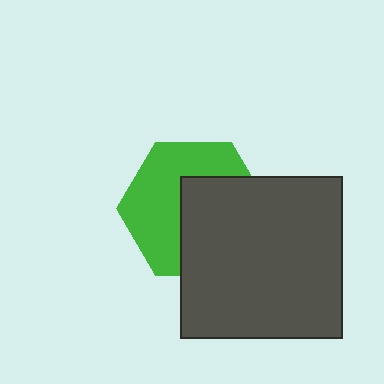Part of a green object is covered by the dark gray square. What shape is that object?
It is a hexagon.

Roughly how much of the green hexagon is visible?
About half of it is visible (roughly 51%).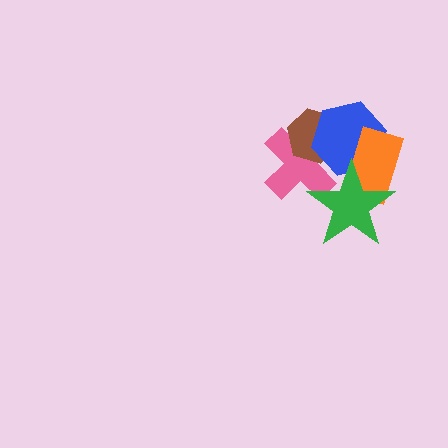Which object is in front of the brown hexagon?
The blue hexagon is in front of the brown hexagon.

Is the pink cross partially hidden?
Yes, it is partially covered by another shape.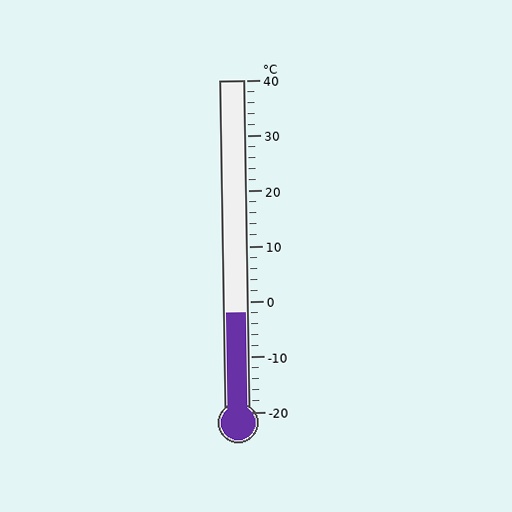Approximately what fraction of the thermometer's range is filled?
The thermometer is filled to approximately 30% of its range.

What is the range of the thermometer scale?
The thermometer scale ranges from -20°C to 40°C.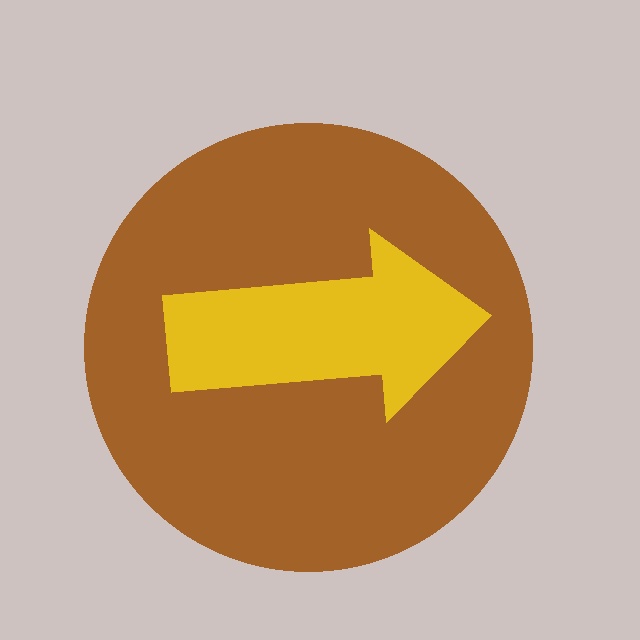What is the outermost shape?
The brown circle.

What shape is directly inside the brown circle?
The yellow arrow.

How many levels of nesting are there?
2.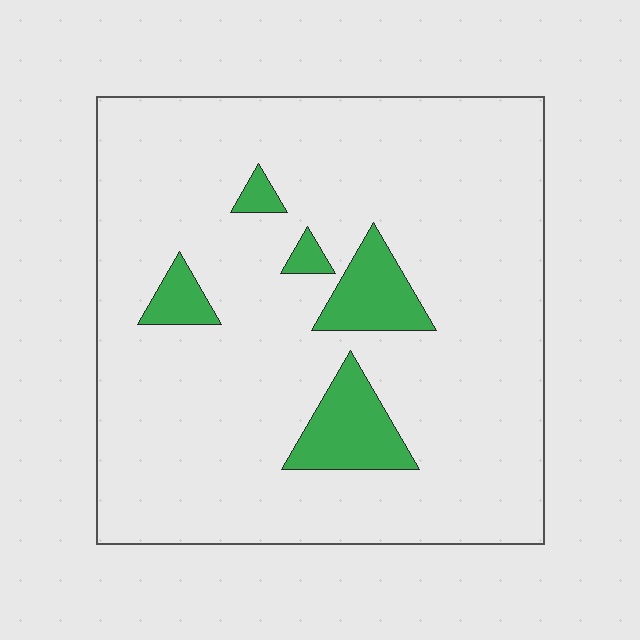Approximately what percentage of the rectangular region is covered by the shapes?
Approximately 10%.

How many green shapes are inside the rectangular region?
5.